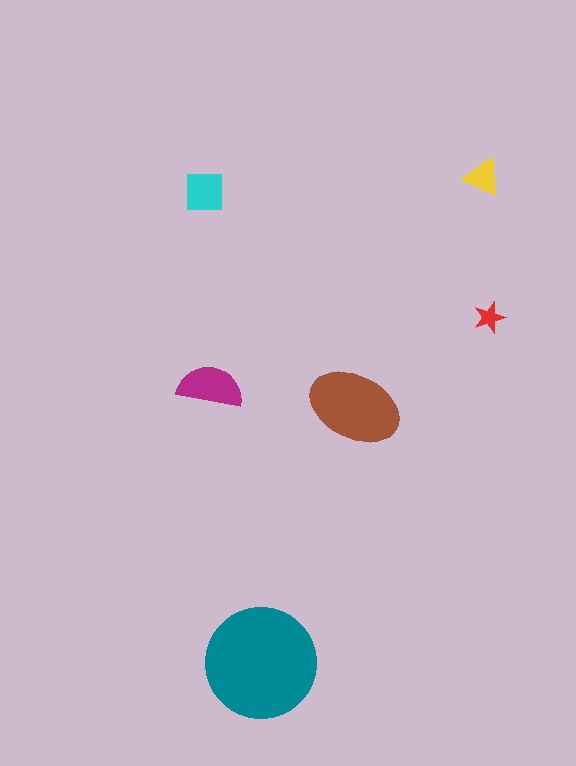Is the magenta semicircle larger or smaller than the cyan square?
Larger.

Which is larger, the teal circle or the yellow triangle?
The teal circle.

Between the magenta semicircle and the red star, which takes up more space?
The magenta semicircle.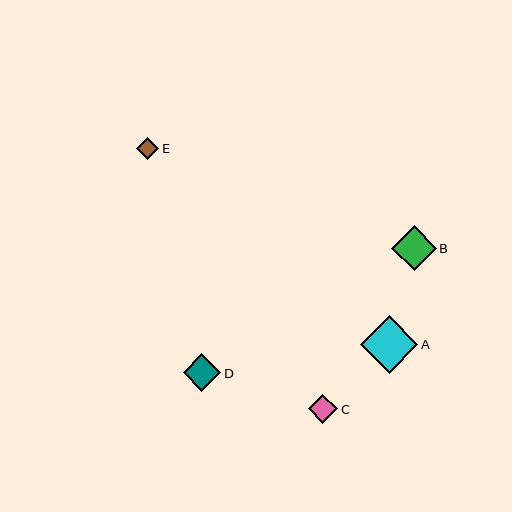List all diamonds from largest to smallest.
From largest to smallest: A, B, D, C, E.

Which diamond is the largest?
Diamond A is the largest with a size of approximately 58 pixels.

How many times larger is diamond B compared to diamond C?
Diamond B is approximately 1.5 times the size of diamond C.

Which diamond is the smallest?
Diamond E is the smallest with a size of approximately 22 pixels.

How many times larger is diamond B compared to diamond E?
Diamond B is approximately 2.0 times the size of diamond E.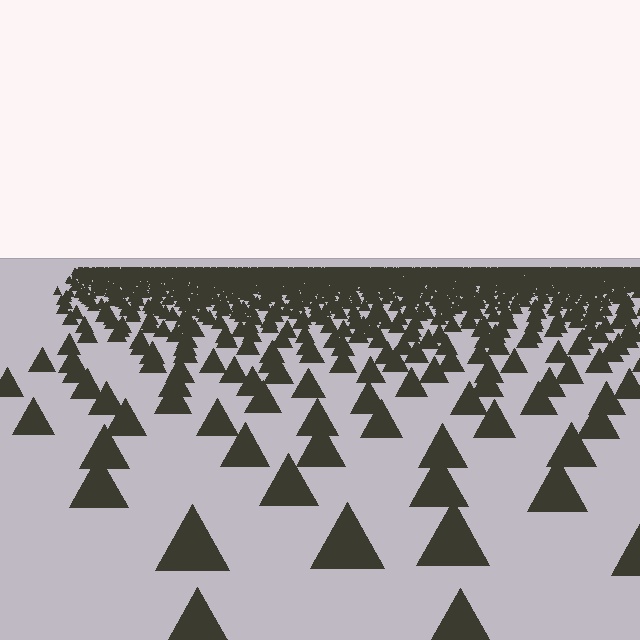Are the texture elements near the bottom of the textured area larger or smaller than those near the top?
Larger. Near the bottom, elements are closer to the viewer and appear at a bigger on-screen size.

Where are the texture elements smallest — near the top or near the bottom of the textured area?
Near the top.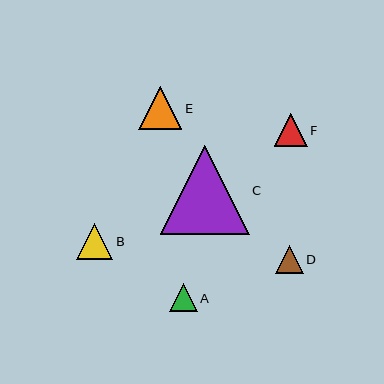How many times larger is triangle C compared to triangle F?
Triangle C is approximately 2.7 times the size of triangle F.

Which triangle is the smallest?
Triangle D is the smallest with a size of approximately 27 pixels.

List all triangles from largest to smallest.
From largest to smallest: C, E, B, F, A, D.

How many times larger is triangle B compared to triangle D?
Triangle B is approximately 1.3 times the size of triangle D.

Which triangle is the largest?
Triangle C is the largest with a size of approximately 89 pixels.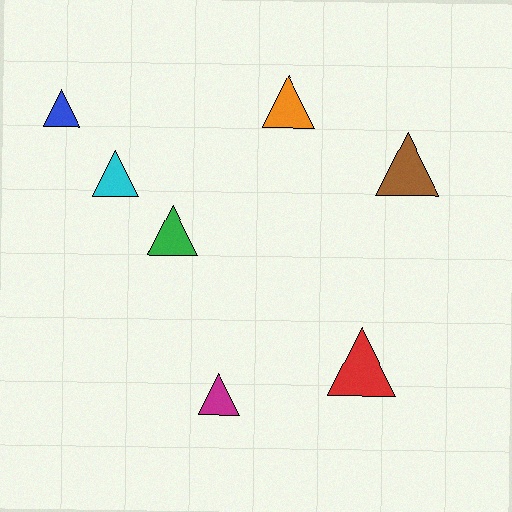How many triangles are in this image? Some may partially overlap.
There are 7 triangles.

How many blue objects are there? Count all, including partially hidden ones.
There is 1 blue object.